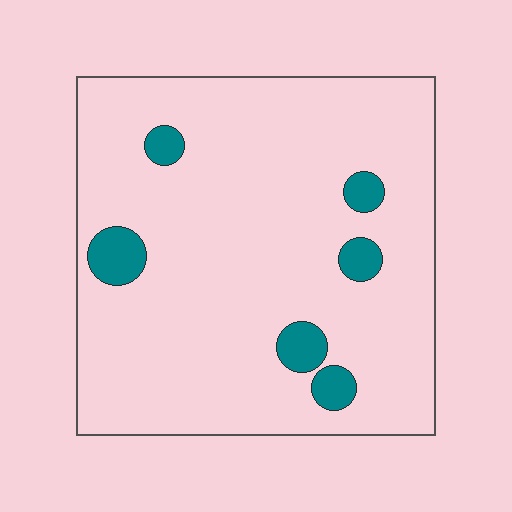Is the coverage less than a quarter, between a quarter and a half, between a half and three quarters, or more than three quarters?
Less than a quarter.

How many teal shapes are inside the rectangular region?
6.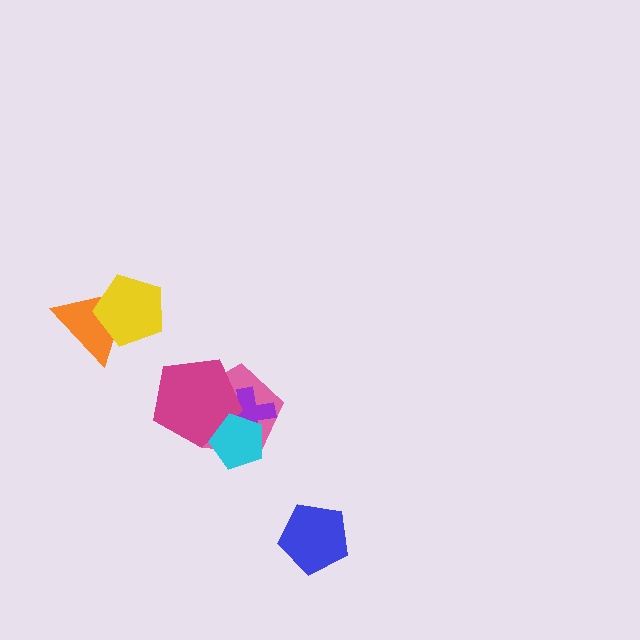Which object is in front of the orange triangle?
The yellow pentagon is in front of the orange triangle.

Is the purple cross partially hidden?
Yes, it is partially covered by another shape.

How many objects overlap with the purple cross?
3 objects overlap with the purple cross.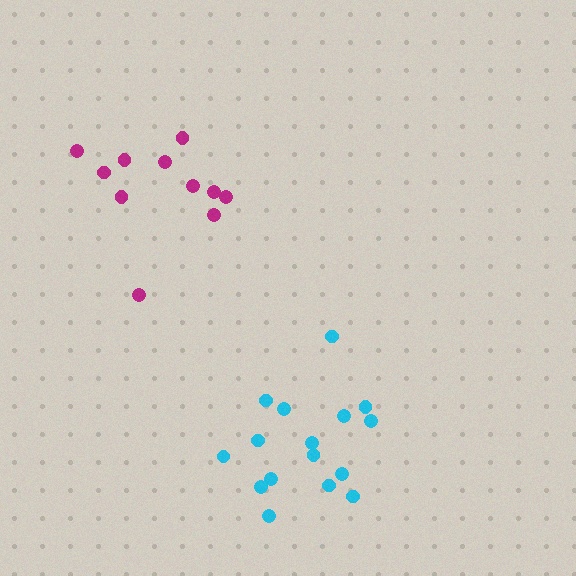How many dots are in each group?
Group 1: 11 dots, Group 2: 16 dots (27 total).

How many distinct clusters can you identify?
There are 2 distinct clusters.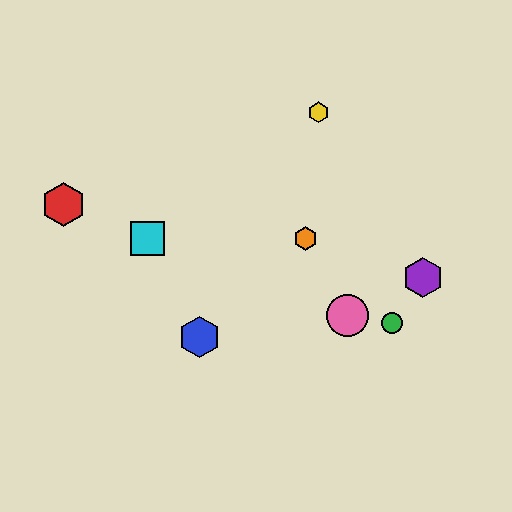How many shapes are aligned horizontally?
2 shapes (the orange hexagon, the cyan square) are aligned horizontally.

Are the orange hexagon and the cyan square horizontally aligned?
Yes, both are at y≈238.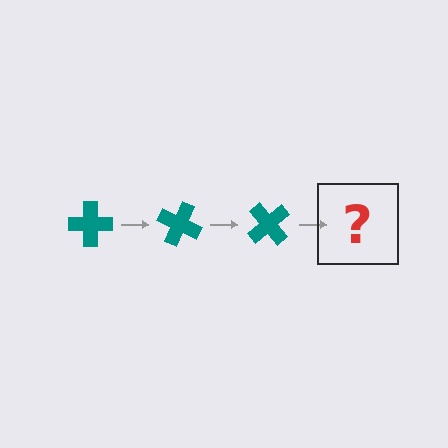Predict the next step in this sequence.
The next step is a teal cross rotated 75 degrees.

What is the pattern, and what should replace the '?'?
The pattern is that the cross rotates 25 degrees each step. The '?' should be a teal cross rotated 75 degrees.